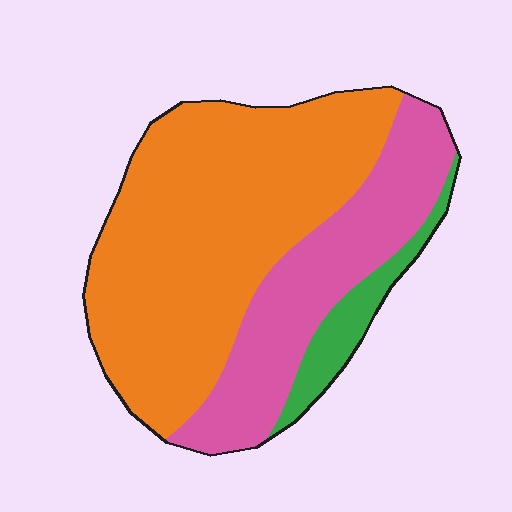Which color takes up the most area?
Orange, at roughly 60%.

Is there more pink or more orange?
Orange.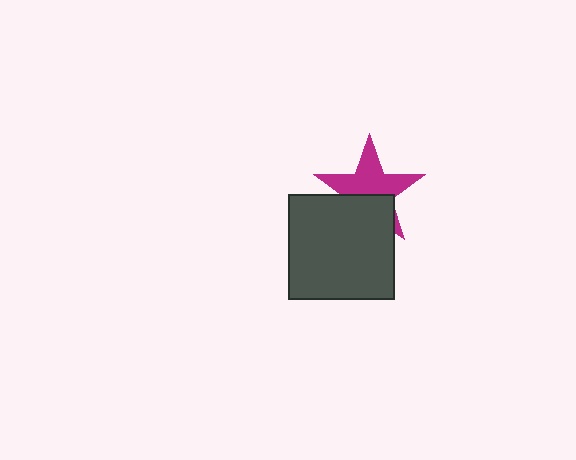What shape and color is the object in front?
The object in front is a dark gray square.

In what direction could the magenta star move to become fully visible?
The magenta star could move up. That would shift it out from behind the dark gray square entirely.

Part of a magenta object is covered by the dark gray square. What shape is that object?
It is a star.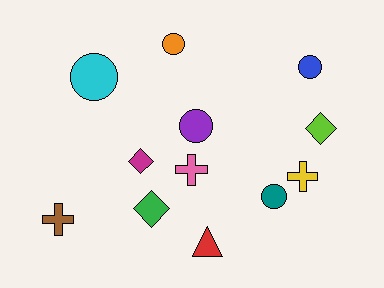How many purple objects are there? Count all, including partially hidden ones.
There is 1 purple object.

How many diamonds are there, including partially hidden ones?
There are 3 diamonds.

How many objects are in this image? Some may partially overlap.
There are 12 objects.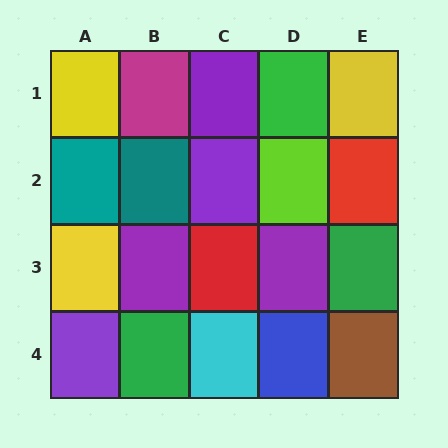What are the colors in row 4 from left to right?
Purple, green, cyan, blue, brown.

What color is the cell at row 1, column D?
Green.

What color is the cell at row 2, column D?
Lime.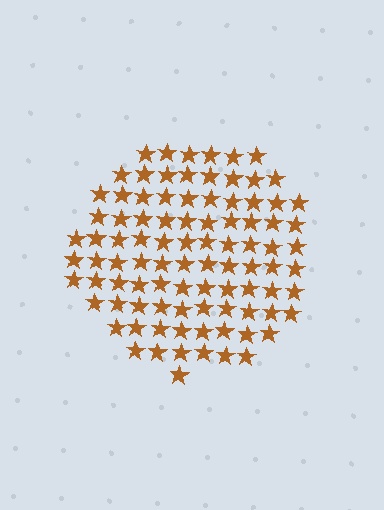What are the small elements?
The small elements are stars.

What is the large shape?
The large shape is a circle.